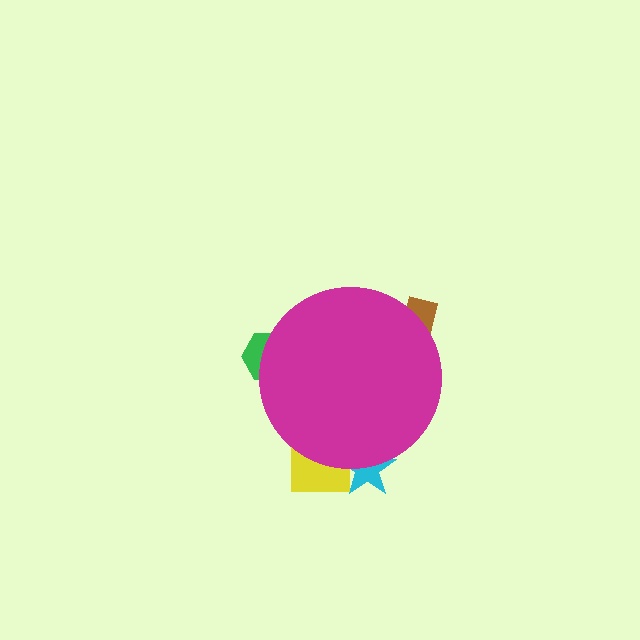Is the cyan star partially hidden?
Yes, the cyan star is partially hidden behind the magenta circle.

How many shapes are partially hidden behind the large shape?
4 shapes are partially hidden.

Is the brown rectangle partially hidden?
Yes, the brown rectangle is partially hidden behind the magenta circle.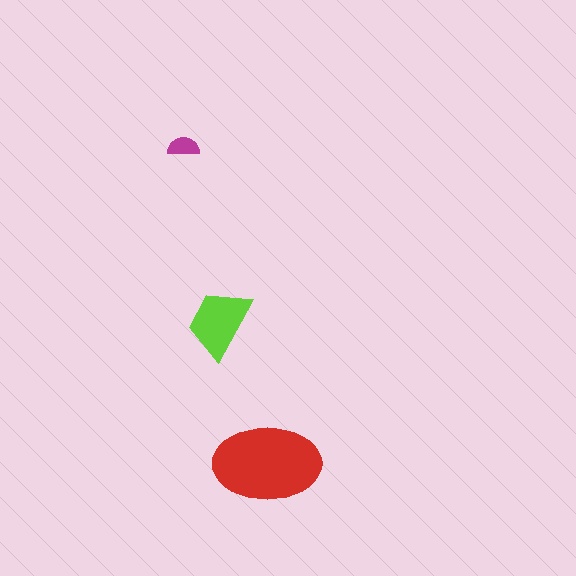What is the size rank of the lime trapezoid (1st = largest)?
2nd.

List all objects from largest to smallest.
The red ellipse, the lime trapezoid, the magenta semicircle.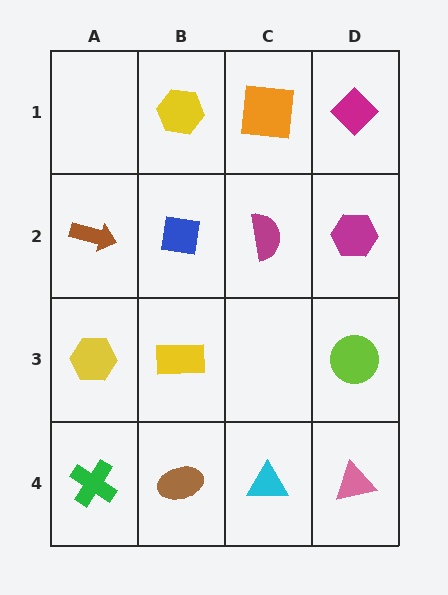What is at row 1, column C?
An orange square.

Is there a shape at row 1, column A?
No, that cell is empty.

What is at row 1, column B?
A yellow hexagon.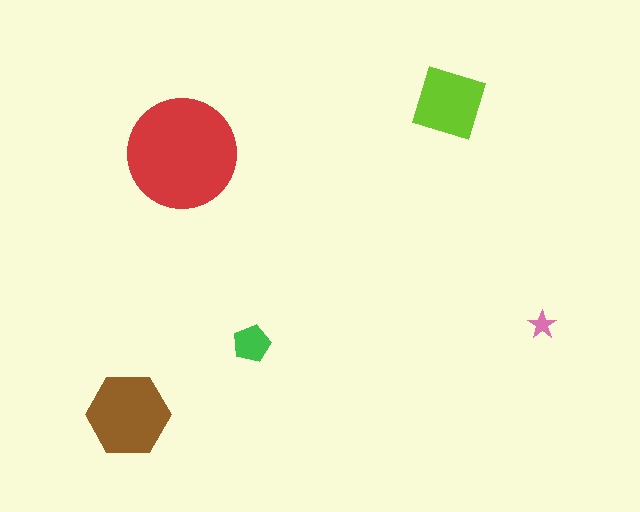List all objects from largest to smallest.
The red circle, the brown hexagon, the lime square, the green pentagon, the pink star.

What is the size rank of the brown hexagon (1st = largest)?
2nd.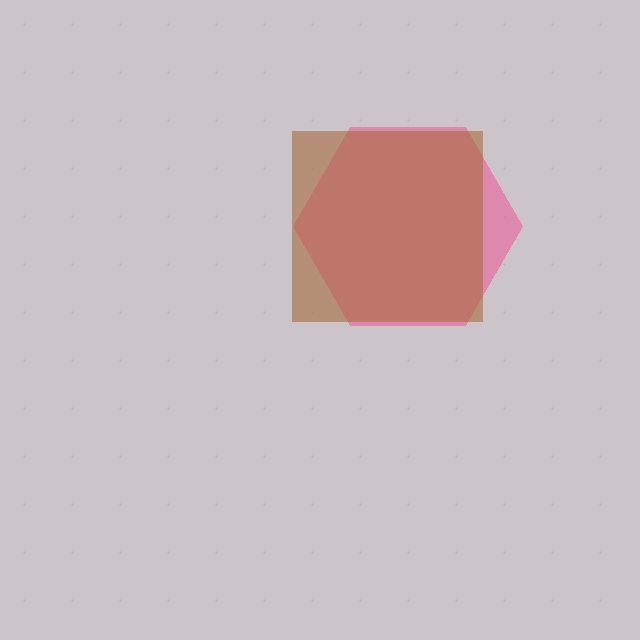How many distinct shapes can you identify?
There are 2 distinct shapes: a pink hexagon, a brown square.